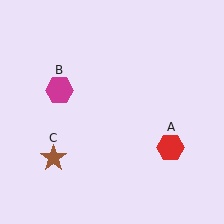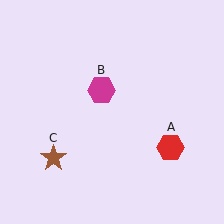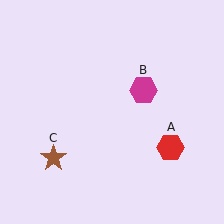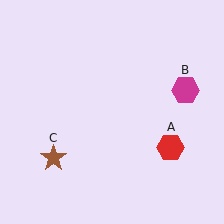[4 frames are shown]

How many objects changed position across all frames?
1 object changed position: magenta hexagon (object B).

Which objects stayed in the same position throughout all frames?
Red hexagon (object A) and brown star (object C) remained stationary.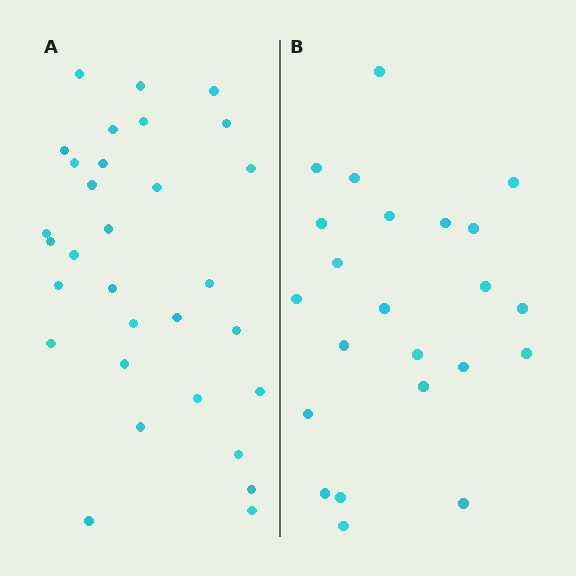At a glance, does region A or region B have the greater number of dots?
Region A (the left region) has more dots.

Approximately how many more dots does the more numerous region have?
Region A has roughly 8 or so more dots than region B.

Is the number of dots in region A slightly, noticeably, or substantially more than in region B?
Region A has noticeably more, but not dramatically so. The ratio is roughly 1.3 to 1.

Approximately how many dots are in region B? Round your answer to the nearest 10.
About 20 dots. (The exact count is 23, which rounds to 20.)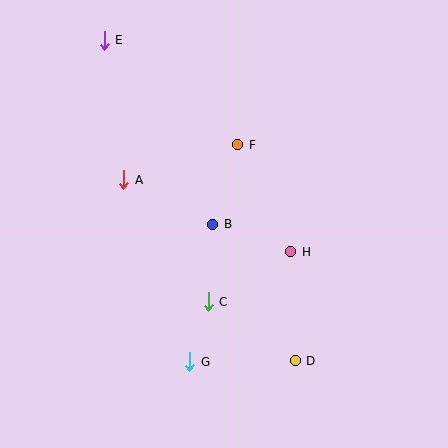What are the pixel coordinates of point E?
Point E is at (104, 40).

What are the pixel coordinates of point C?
Point C is at (208, 302).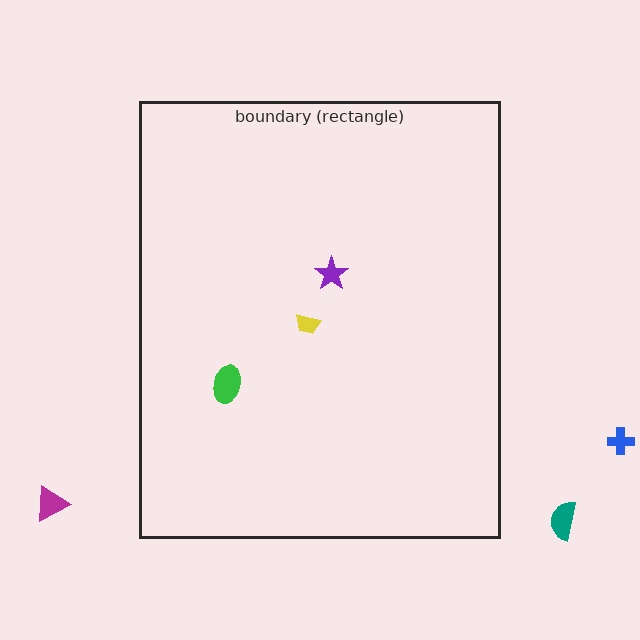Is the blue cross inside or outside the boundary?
Outside.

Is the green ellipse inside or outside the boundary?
Inside.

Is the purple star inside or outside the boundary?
Inside.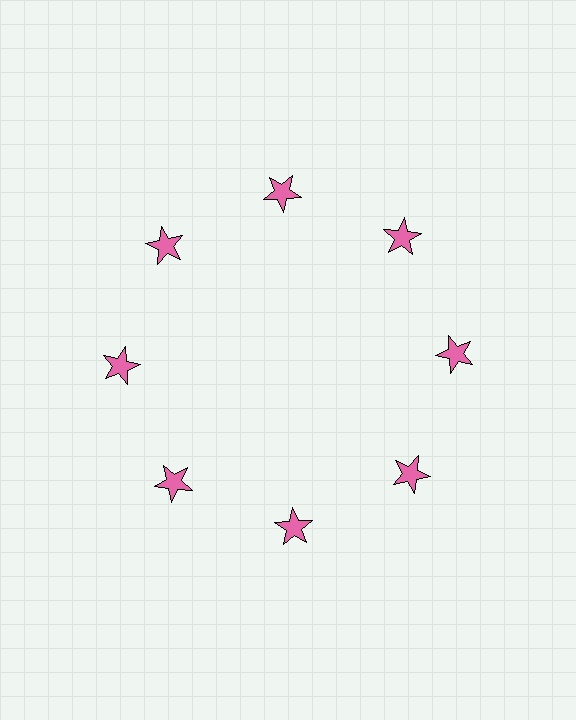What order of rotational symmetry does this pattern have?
This pattern has 8-fold rotational symmetry.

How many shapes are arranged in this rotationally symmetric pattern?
There are 8 shapes, arranged in 8 groups of 1.